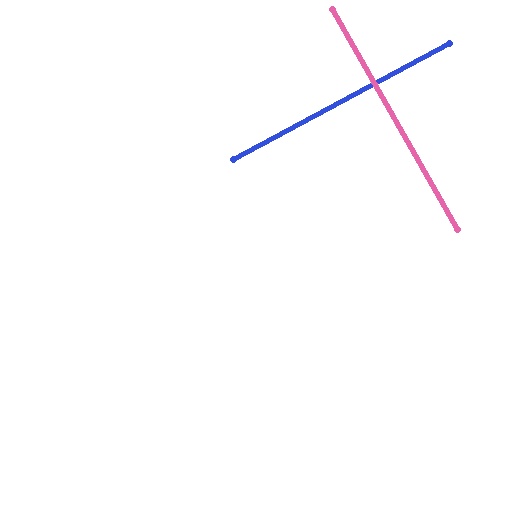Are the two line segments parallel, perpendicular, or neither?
Perpendicular — they meet at approximately 89°.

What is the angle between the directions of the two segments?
Approximately 89 degrees.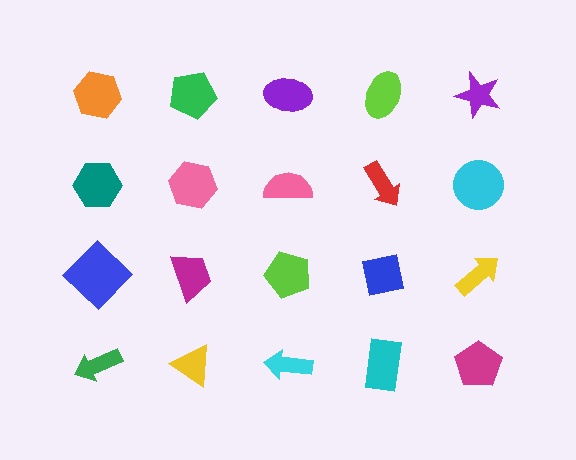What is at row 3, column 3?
A lime pentagon.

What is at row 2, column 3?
A pink semicircle.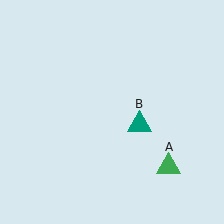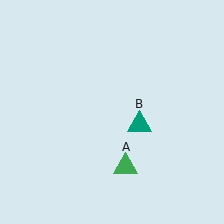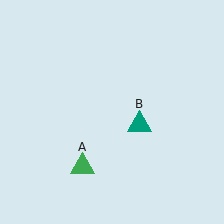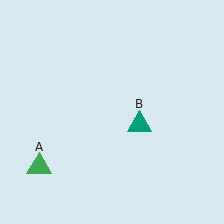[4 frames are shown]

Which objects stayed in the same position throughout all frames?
Teal triangle (object B) remained stationary.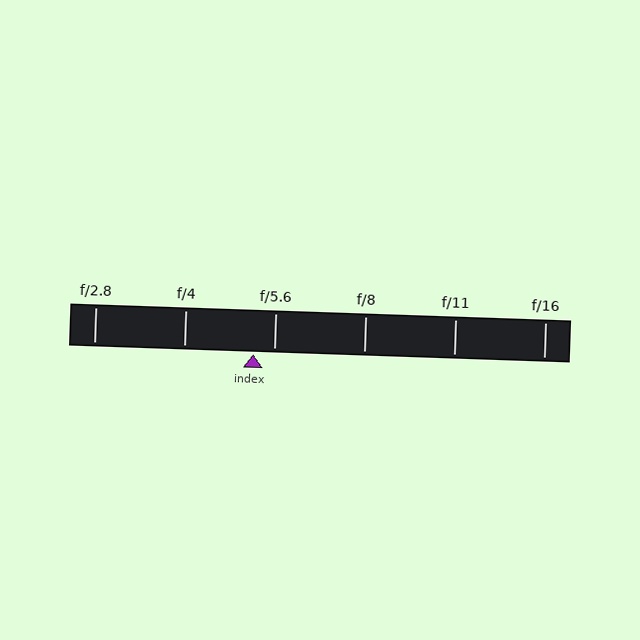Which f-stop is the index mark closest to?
The index mark is closest to f/5.6.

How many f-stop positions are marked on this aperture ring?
There are 6 f-stop positions marked.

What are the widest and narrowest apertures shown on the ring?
The widest aperture shown is f/2.8 and the narrowest is f/16.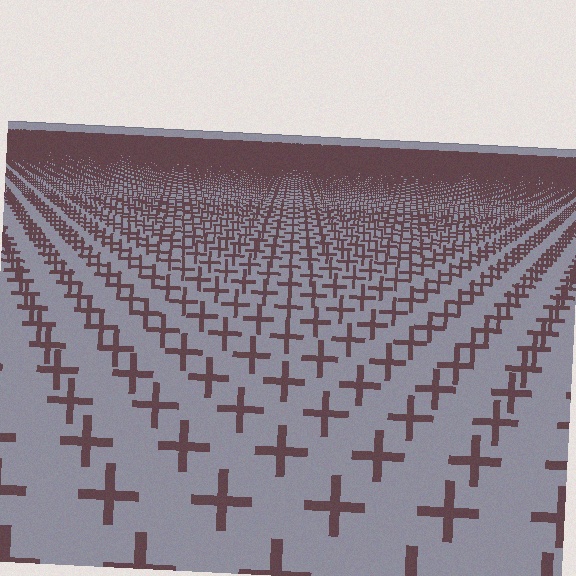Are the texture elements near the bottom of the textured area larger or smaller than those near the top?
Larger. Near the bottom, elements are closer to the viewer and appear at a bigger on-screen size.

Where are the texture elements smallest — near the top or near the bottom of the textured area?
Near the top.